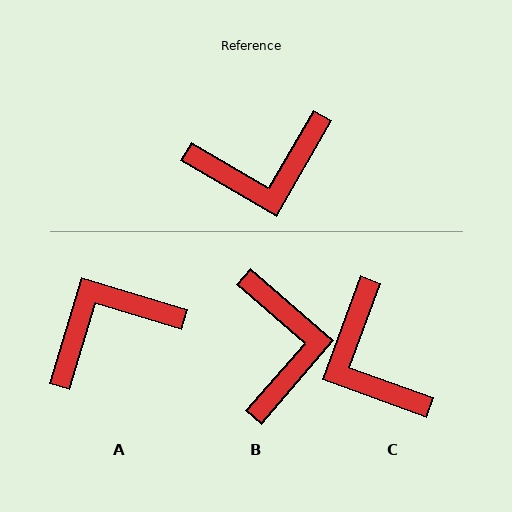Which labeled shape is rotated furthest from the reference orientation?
A, about 167 degrees away.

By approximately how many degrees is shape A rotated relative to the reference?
Approximately 167 degrees clockwise.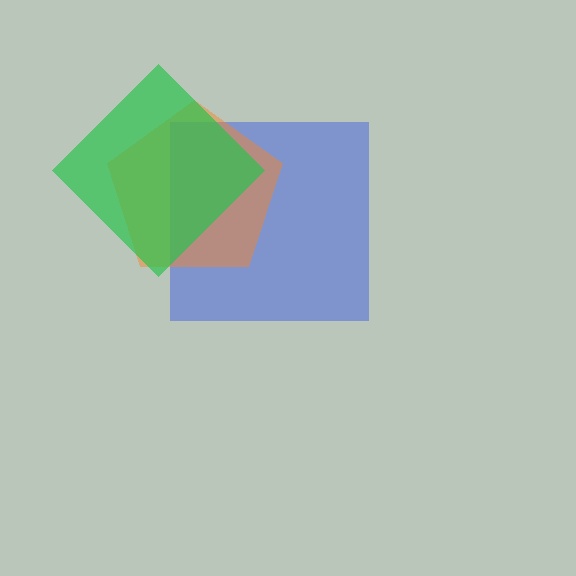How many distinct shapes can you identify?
There are 3 distinct shapes: a blue square, an orange pentagon, a green diamond.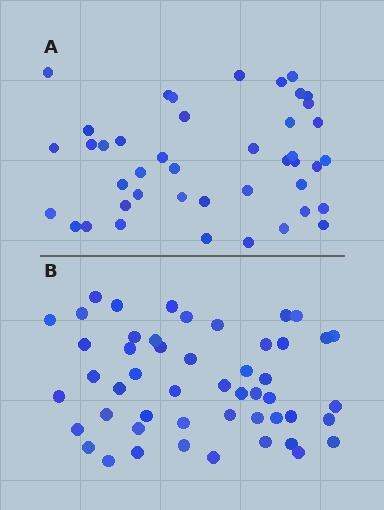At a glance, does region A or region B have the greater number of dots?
Region B (the bottom region) has more dots.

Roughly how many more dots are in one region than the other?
Region B has roughly 8 or so more dots than region A.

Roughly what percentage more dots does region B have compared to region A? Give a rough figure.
About 15% more.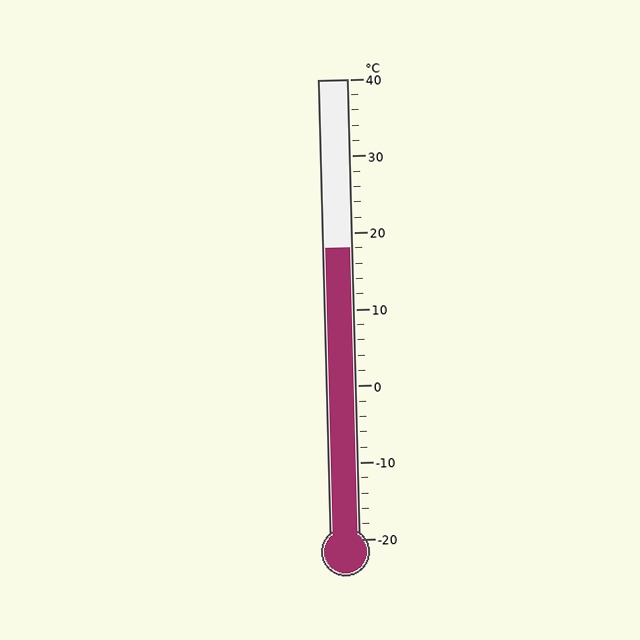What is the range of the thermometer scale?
The thermometer scale ranges from -20°C to 40°C.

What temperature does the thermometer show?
The thermometer shows approximately 18°C.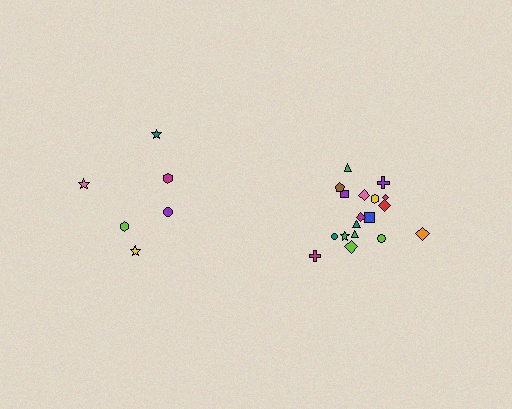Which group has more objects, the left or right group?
The right group.